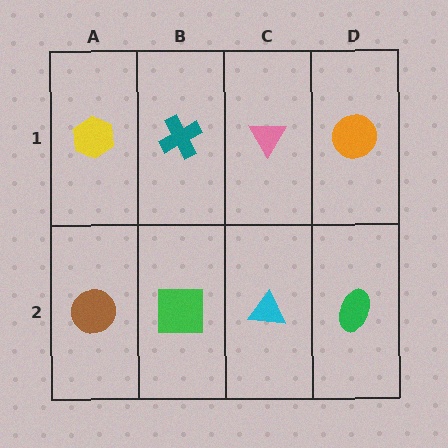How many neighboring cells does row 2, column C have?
3.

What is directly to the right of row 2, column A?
A green square.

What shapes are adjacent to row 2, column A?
A yellow hexagon (row 1, column A), a green square (row 2, column B).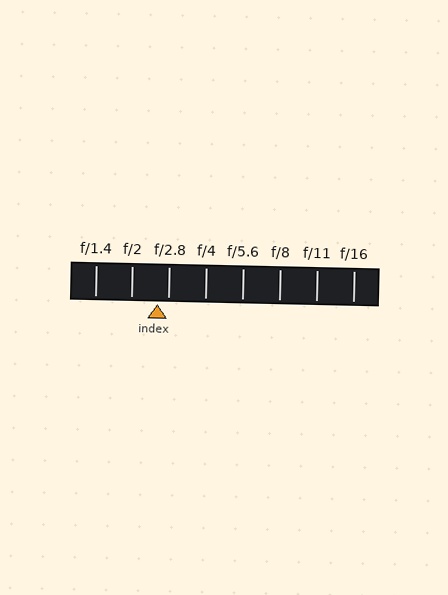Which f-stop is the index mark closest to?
The index mark is closest to f/2.8.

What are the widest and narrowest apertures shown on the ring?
The widest aperture shown is f/1.4 and the narrowest is f/16.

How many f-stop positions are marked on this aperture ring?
There are 8 f-stop positions marked.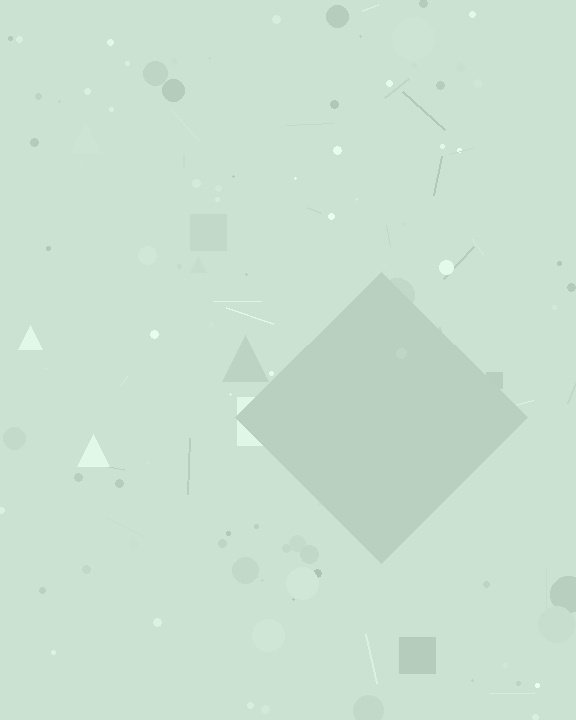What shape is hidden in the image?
A diamond is hidden in the image.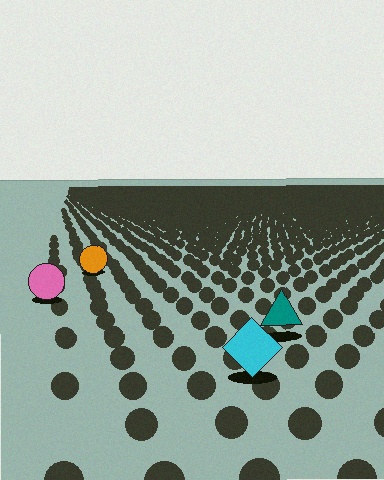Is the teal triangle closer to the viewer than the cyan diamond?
No. The cyan diamond is closer — you can tell from the texture gradient: the ground texture is coarser near it.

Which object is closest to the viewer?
The cyan diamond is closest. The texture marks near it are larger and more spread out.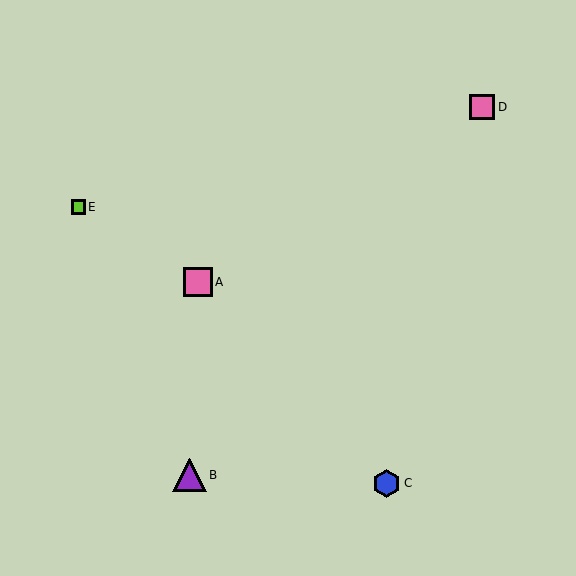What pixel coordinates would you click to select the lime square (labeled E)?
Click at (78, 207) to select the lime square E.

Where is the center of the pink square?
The center of the pink square is at (483, 108).